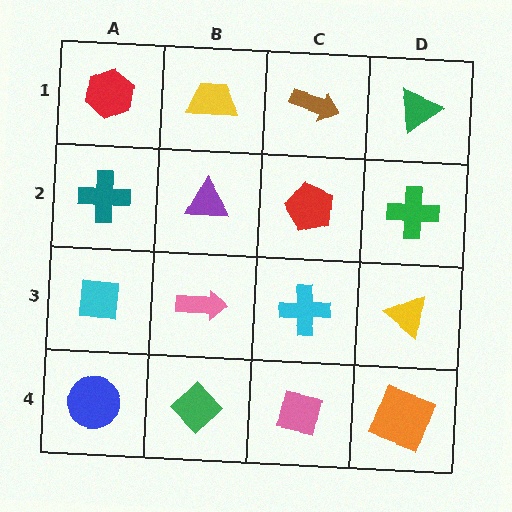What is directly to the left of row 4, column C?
A green diamond.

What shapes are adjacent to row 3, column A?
A teal cross (row 2, column A), a blue circle (row 4, column A), a pink arrow (row 3, column B).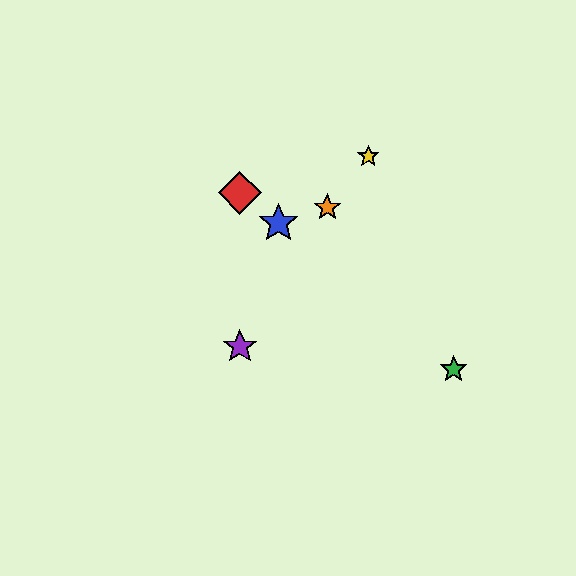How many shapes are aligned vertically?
2 shapes (the red diamond, the purple star) are aligned vertically.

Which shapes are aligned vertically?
The red diamond, the purple star are aligned vertically.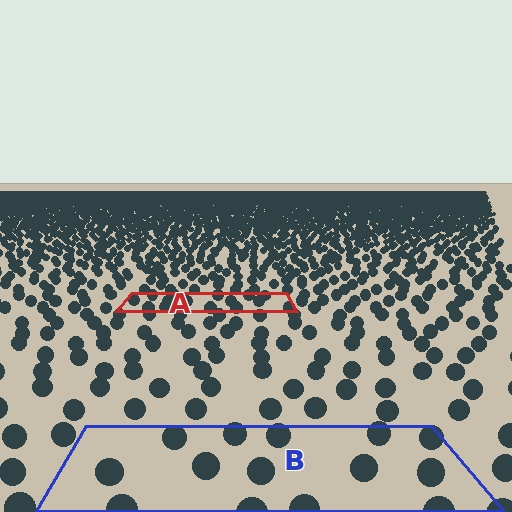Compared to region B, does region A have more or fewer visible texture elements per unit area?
Region A has more texture elements per unit area — they are packed more densely because it is farther away.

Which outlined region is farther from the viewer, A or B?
Region A is farther from the viewer — the texture elements inside it appear smaller and more densely packed.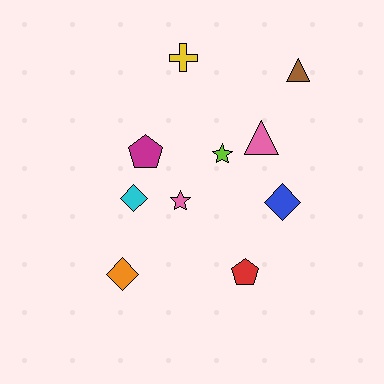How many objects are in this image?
There are 10 objects.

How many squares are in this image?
There are no squares.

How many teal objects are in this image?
There are no teal objects.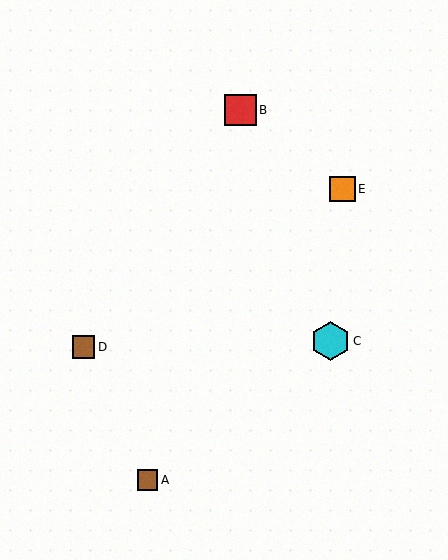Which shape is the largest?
The cyan hexagon (labeled C) is the largest.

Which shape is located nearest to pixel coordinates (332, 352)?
The cyan hexagon (labeled C) at (330, 341) is nearest to that location.